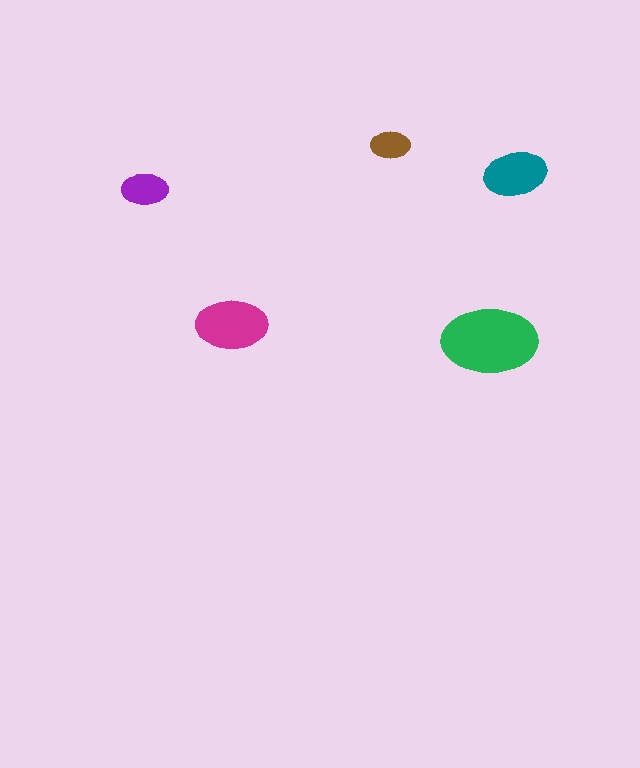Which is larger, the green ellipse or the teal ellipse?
The green one.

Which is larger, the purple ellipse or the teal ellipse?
The teal one.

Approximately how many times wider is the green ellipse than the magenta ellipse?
About 1.5 times wider.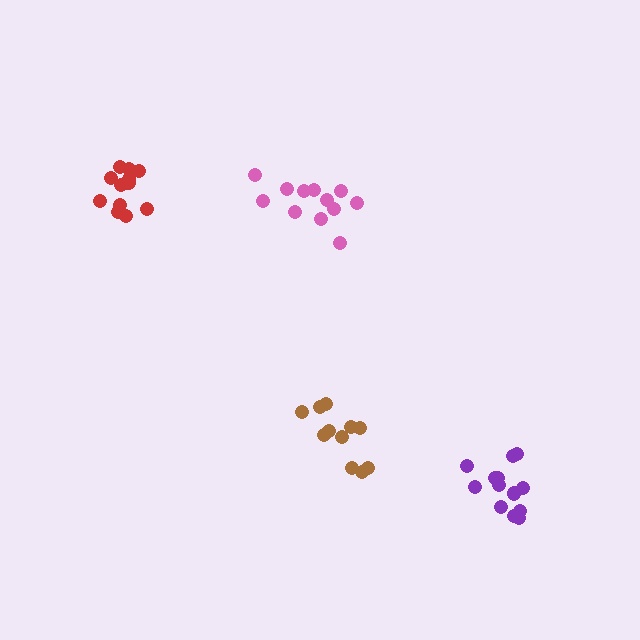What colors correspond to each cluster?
The clusters are colored: purple, red, pink, brown.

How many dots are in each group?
Group 1: 14 dots, Group 2: 13 dots, Group 3: 12 dots, Group 4: 11 dots (50 total).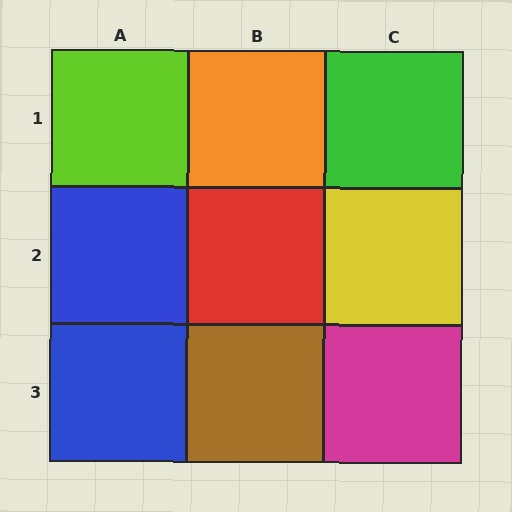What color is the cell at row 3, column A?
Blue.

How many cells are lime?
1 cell is lime.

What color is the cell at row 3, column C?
Magenta.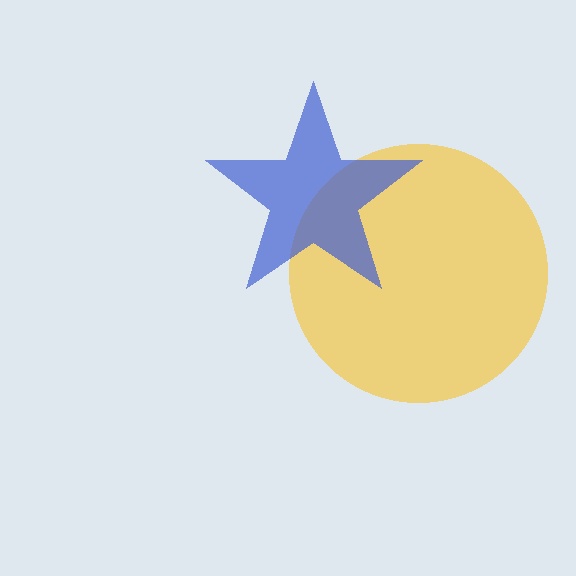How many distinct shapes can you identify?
There are 2 distinct shapes: a yellow circle, a blue star.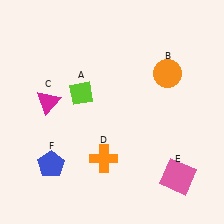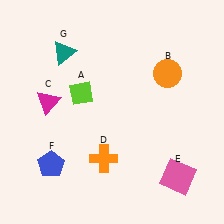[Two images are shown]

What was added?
A teal triangle (G) was added in Image 2.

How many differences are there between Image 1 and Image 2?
There is 1 difference between the two images.